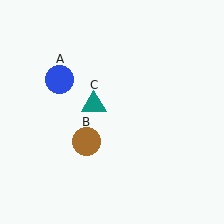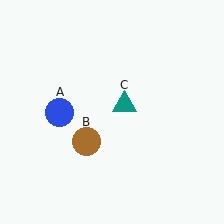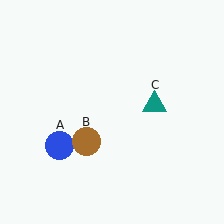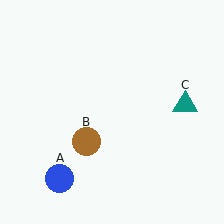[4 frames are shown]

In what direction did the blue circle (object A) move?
The blue circle (object A) moved down.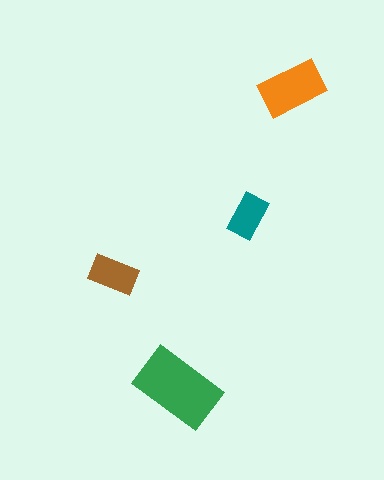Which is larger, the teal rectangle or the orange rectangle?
The orange one.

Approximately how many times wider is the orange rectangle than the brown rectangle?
About 1.5 times wider.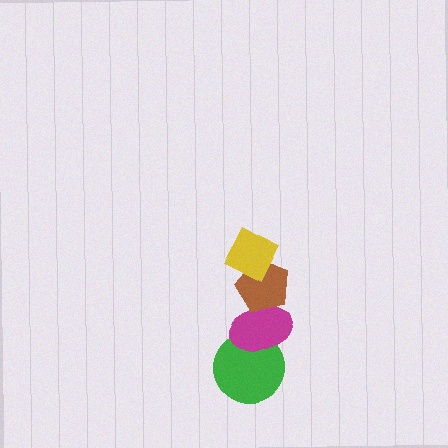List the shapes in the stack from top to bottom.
From top to bottom: the yellow diamond, the brown pentagon, the magenta ellipse, the green circle.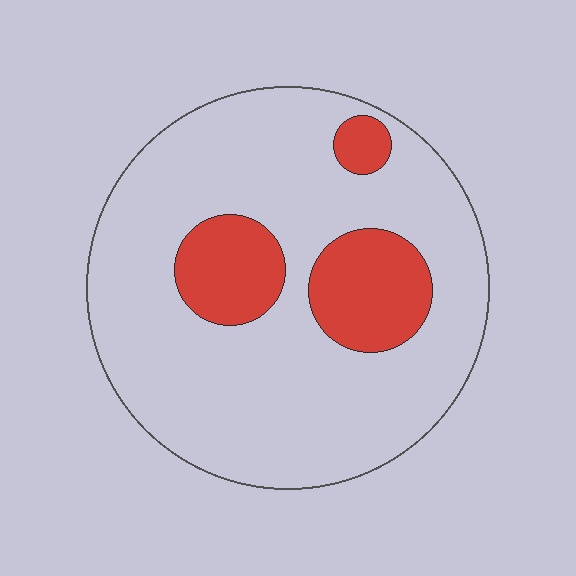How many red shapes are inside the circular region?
3.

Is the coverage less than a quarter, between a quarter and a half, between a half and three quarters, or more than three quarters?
Less than a quarter.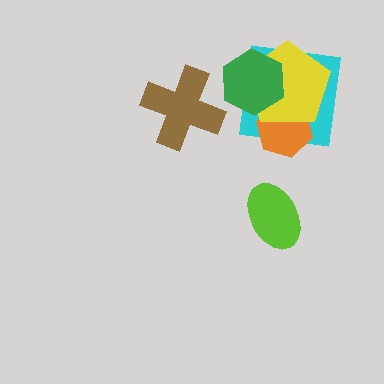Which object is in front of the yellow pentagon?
The green hexagon is in front of the yellow pentagon.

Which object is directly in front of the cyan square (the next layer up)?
The orange hexagon is directly in front of the cyan square.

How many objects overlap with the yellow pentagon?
3 objects overlap with the yellow pentagon.